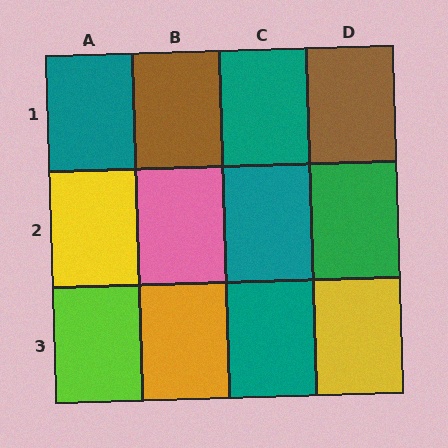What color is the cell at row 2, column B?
Pink.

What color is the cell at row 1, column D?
Brown.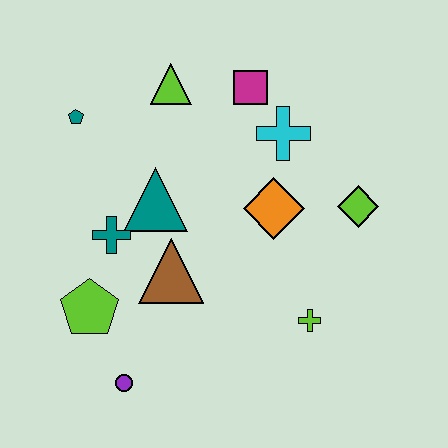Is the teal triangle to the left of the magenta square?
Yes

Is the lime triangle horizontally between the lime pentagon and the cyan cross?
Yes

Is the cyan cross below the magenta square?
Yes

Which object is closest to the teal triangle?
The teal cross is closest to the teal triangle.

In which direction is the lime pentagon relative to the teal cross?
The lime pentagon is below the teal cross.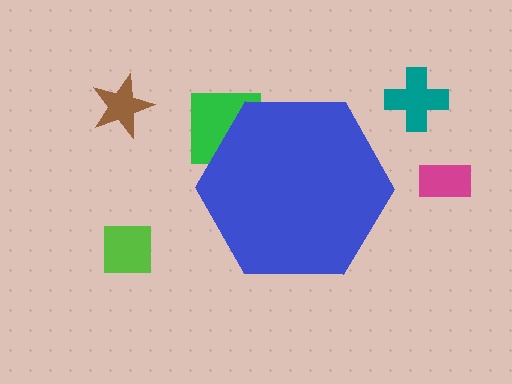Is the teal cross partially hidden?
No, the teal cross is fully visible.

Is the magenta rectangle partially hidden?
No, the magenta rectangle is fully visible.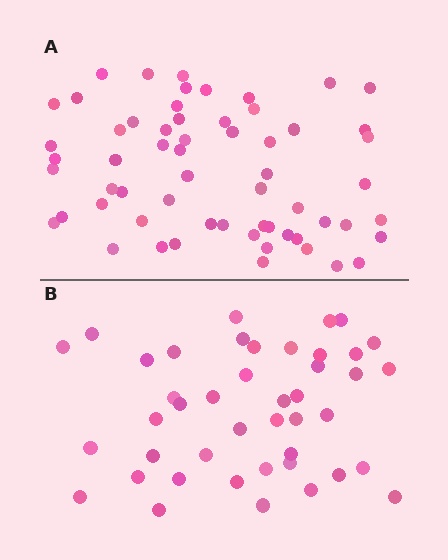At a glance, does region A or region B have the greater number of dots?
Region A (the top region) has more dots.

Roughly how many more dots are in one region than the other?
Region A has approximately 15 more dots than region B.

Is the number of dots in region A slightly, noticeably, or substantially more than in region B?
Region A has noticeably more, but not dramatically so. The ratio is roughly 1.4 to 1.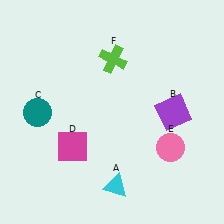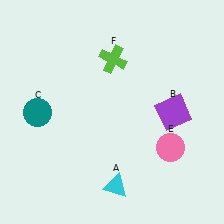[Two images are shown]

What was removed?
The magenta square (D) was removed in Image 2.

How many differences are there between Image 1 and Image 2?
There is 1 difference between the two images.